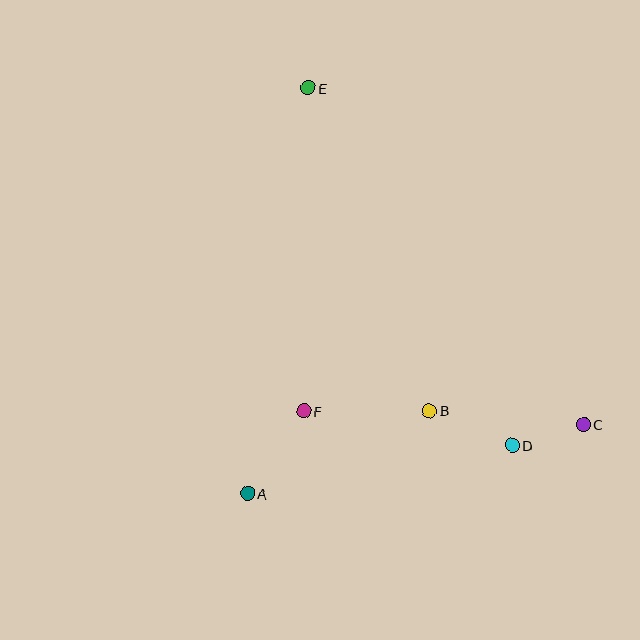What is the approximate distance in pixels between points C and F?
The distance between C and F is approximately 280 pixels.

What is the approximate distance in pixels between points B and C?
The distance between B and C is approximately 155 pixels.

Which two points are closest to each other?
Points C and D are closest to each other.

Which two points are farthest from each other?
Points C and E are farthest from each other.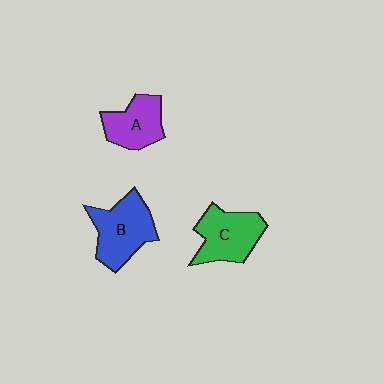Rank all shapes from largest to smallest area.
From largest to smallest: B (blue), C (green), A (purple).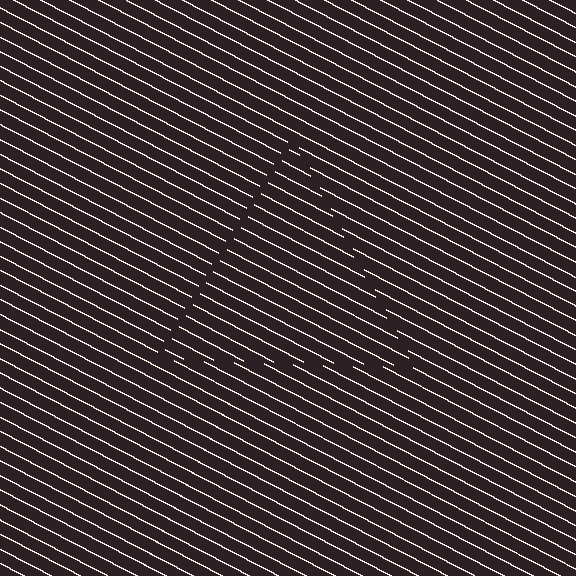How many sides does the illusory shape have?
3 sides — the line-ends trace a triangle.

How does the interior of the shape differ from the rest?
The interior of the shape contains the same grating, shifted by half a period — the contour is defined by the phase discontinuity where line-ends from the inner and outer gratings abut.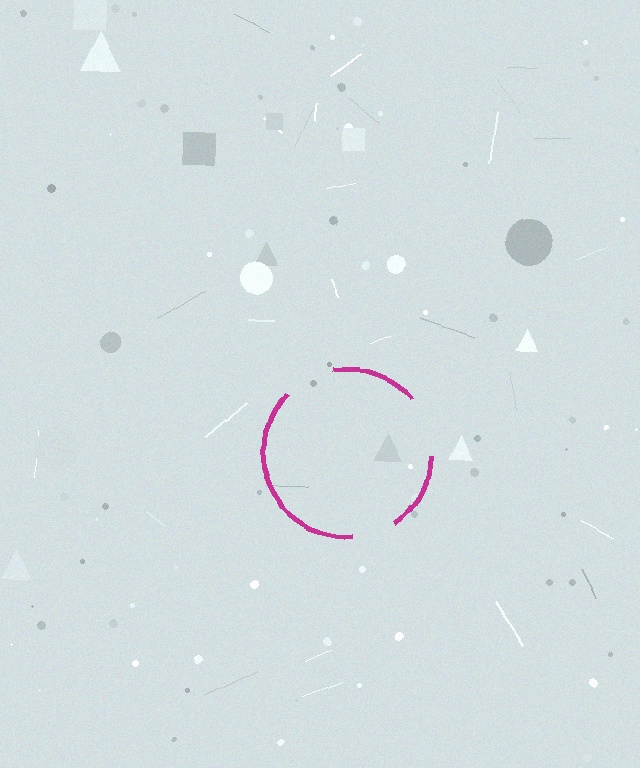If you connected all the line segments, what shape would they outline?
They would outline a circle.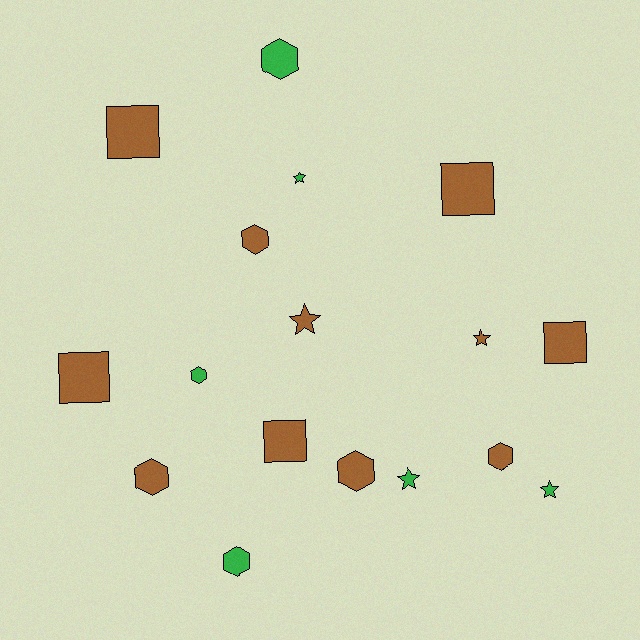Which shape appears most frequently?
Hexagon, with 7 objects.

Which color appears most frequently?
Brown, with 11 objects.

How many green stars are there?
There are 3 green stars.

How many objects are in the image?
There are 17 objects.